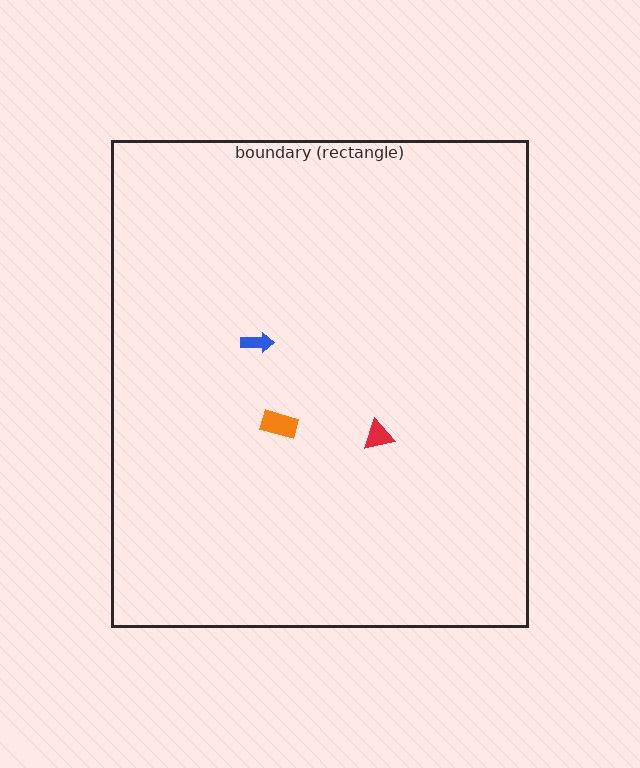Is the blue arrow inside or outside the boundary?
Inside.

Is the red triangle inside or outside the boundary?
Inside.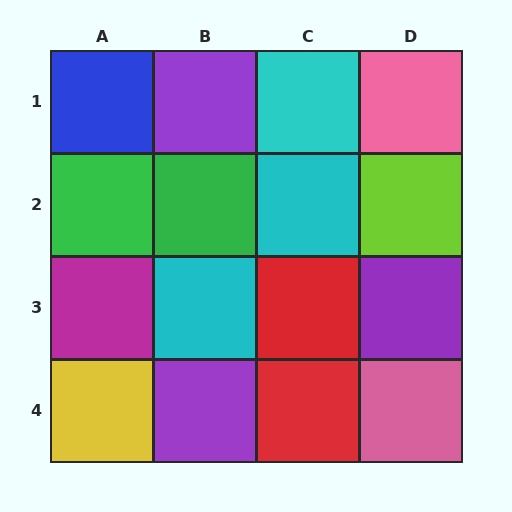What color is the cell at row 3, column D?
Purple.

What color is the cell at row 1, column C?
Cyan.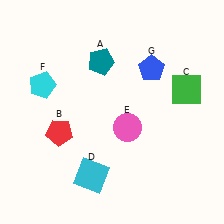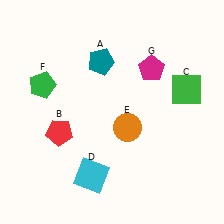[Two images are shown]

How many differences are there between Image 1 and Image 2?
There are 3 differences between the two images.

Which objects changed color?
E changed from pink to orange. F changed from cyan to green. G changed from blue to magenta.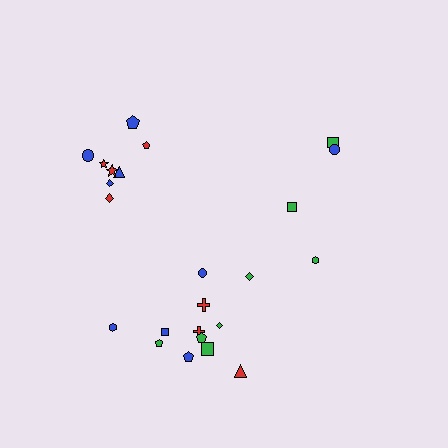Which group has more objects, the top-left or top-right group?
The top-left group.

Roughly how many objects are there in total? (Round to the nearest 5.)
Roughly 25 objects in total.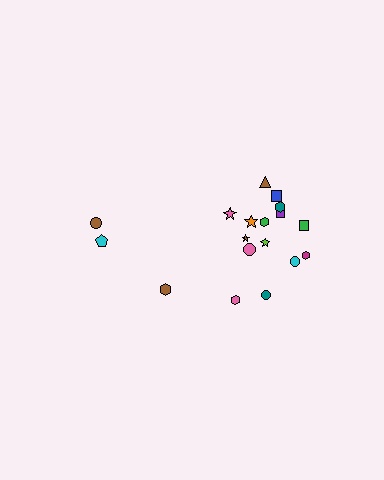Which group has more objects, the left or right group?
The right group.